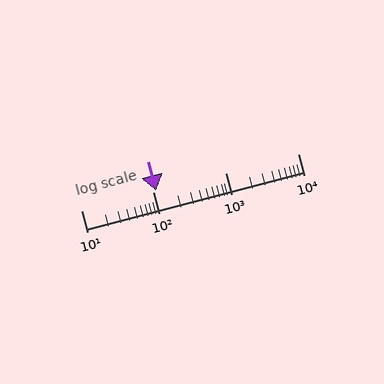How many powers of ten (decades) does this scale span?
The scale spans 3 decades, from 10 to 10000.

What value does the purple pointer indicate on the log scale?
The pointer indicates approximately 110.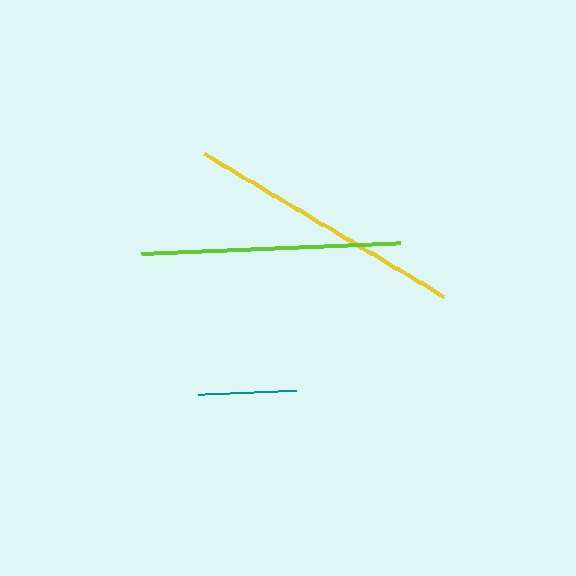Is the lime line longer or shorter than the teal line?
The lime line is longer than the teal line.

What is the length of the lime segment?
The lime segment is approximately 259 pixels long.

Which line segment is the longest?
The yellow line is the longest at approximately 279 pixels.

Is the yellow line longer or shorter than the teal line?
The yellow line is longer than the teal line.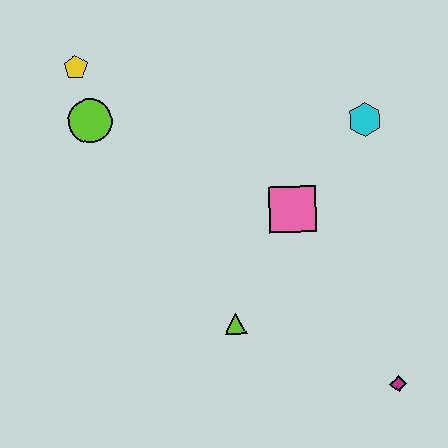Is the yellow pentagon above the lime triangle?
Yes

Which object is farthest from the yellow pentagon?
The magenta diamond is farthest from the yellow pentagon.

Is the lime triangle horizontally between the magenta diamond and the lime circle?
Yes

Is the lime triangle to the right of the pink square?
No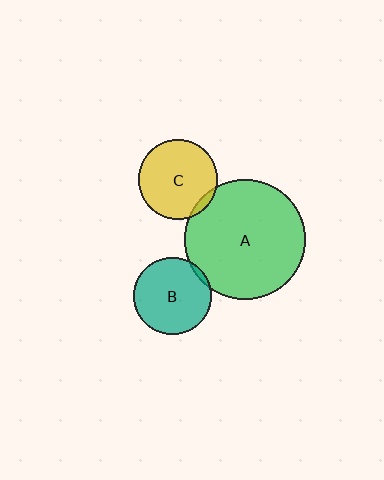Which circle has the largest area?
Circle A (green).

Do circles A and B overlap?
Yes.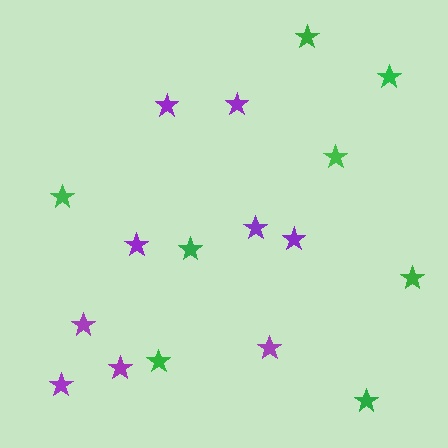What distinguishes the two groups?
There are 2 groups: one group of green stars (8) and one group of purple stars (9).